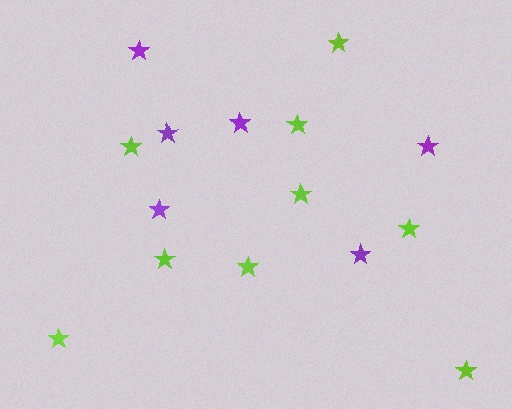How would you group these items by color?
There are 2 groups: one group of purple stars (6) and one group of lime stars (9).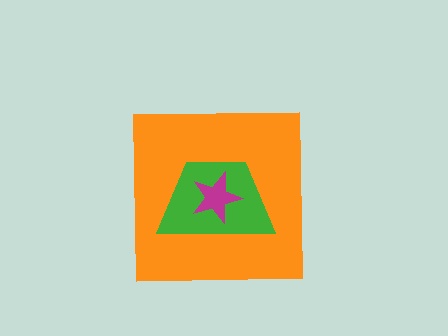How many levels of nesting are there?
3.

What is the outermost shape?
The orange square.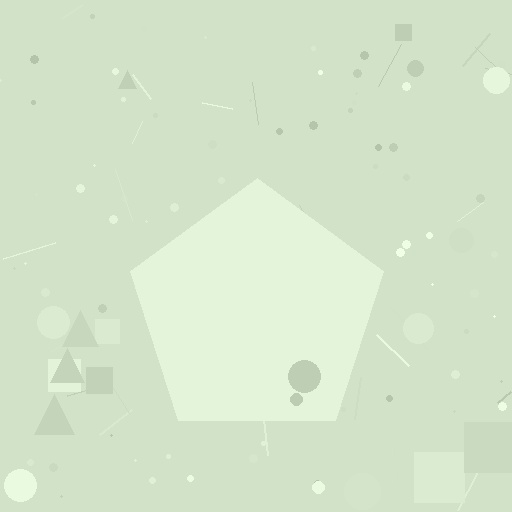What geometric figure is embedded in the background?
A pentagon is embedded in the background.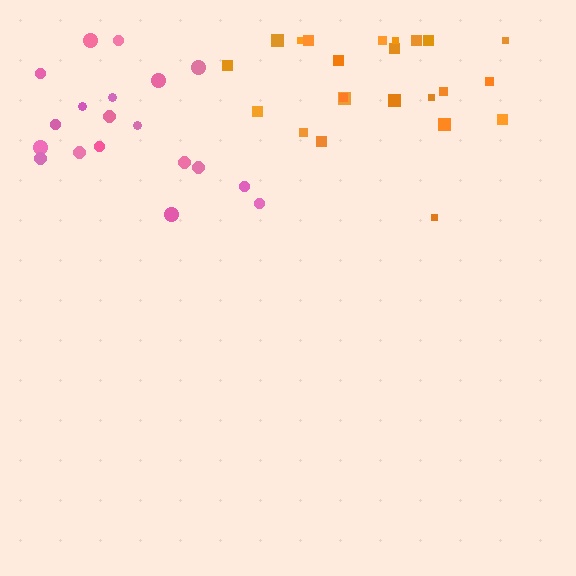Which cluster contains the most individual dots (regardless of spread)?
Orange (23).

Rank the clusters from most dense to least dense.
orange, pink.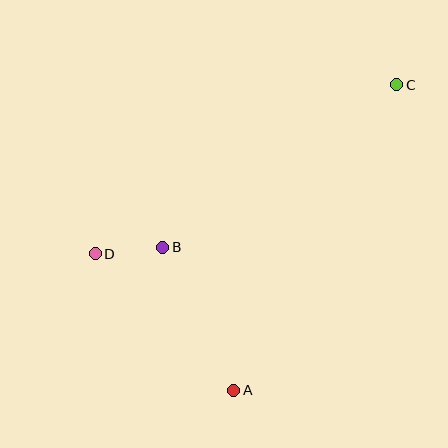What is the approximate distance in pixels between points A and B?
The distance between A and B is approximately 160 pixels.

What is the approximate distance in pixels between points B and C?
The distance between B and C is approximately 285 pixels.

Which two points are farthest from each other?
Points A and C are farthest from each other.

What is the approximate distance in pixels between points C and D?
The distance between C and D is approximately 346 pixels.